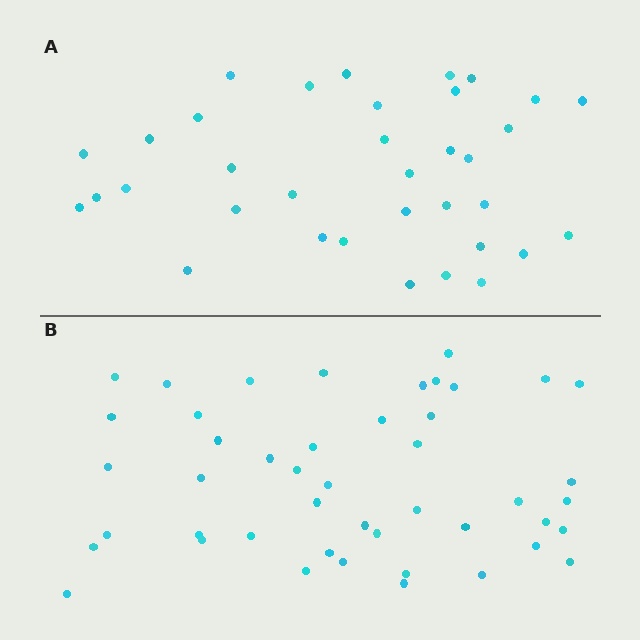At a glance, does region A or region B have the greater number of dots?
Region B (the bottom region) has more dots.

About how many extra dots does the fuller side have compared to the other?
Region B has roughly 12 or so more dots than region A.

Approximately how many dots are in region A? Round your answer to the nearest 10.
About 40 dots. (The exact count is 35, which rounds to 40.)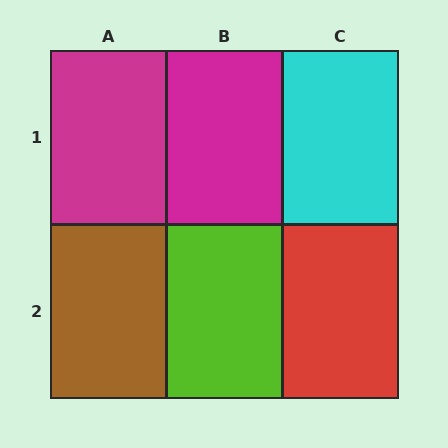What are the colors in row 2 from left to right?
Brown, lime, red.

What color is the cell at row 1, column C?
Cyan.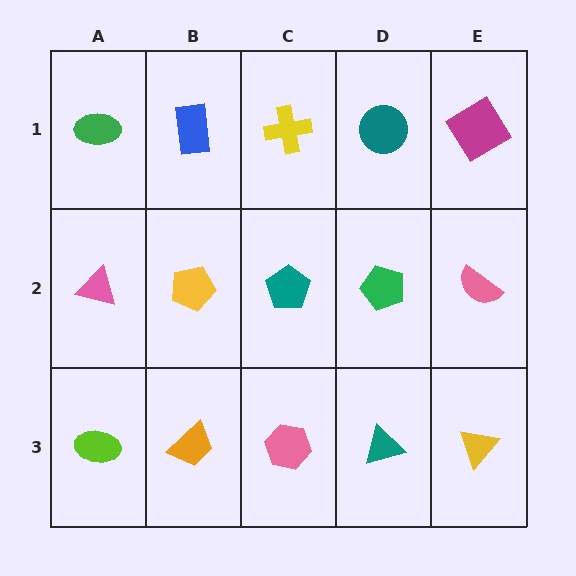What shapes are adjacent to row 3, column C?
A teal pentagon (row 2, column C), an orange trapezoid (row 3, column B), a teal triangle (row 3, column D).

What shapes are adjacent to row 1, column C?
A teal pentagon (row 2, column C), a blue rectangle (row 1, column B), a teal circle (row 1, column D).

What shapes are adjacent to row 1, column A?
A pink triangle (row 2, column A), a blue rectangle (row 1, column B).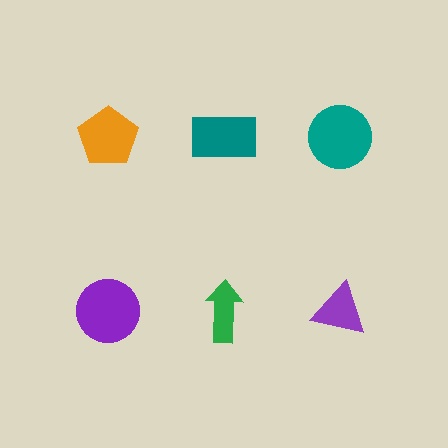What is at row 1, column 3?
A teal circle.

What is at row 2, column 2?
A green arrow.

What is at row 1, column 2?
A teal rectangle.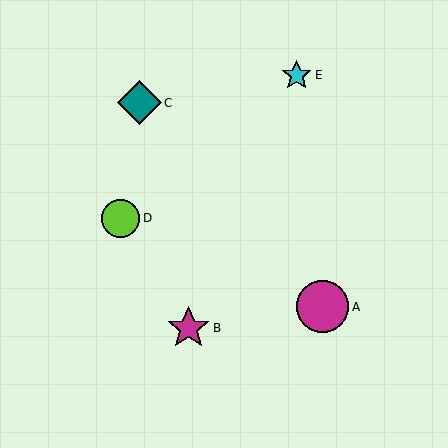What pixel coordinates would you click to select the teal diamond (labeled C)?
Click at (140, 103) to select the teal diamond C.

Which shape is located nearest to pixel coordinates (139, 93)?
The teal diamond (labeled C) at (140, 103) is nearest to that location.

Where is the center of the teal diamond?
The center of the teal diamond is at (140, 103).